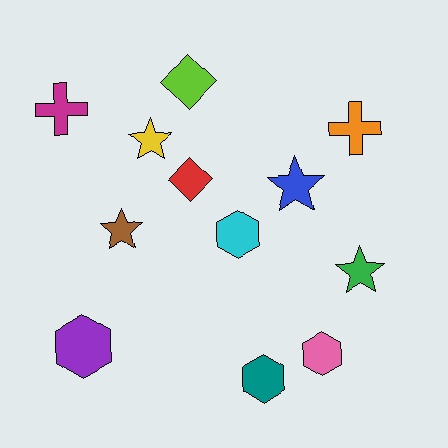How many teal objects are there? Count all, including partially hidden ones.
There is 1 teal object.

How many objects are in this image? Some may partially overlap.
There are 12 objects.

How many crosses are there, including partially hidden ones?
There are 2 crosses.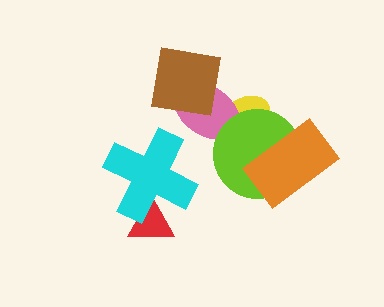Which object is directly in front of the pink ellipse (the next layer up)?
The brown square is directly in front of the pink ellipse.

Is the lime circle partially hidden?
Yes, it is partially covered by another shape.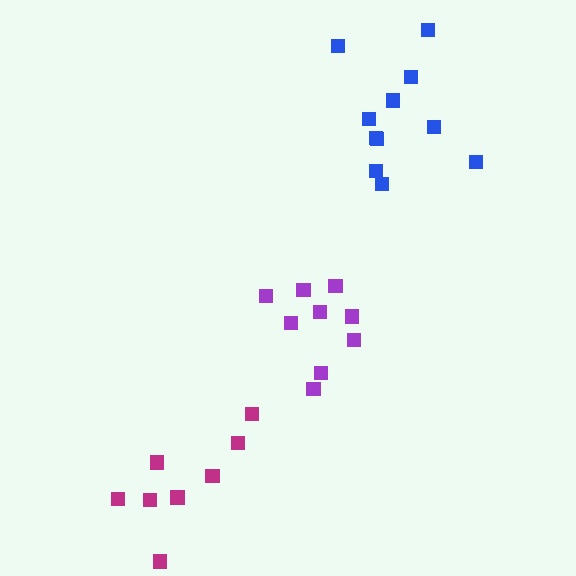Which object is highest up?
The blue cluster is topmost.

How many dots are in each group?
Group 1: 11 dots, Group 2: 8 dots, Group 3: 9 dots (28 total).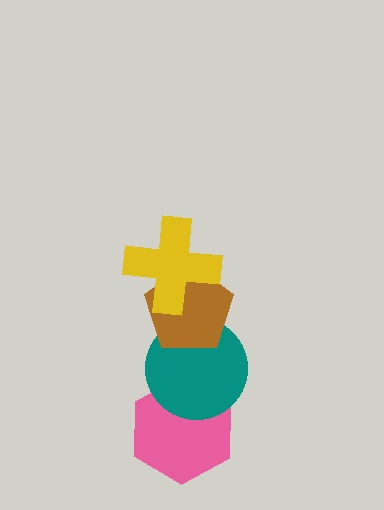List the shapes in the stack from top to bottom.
From top to bottom: the yellow cross, the brown pentagon, the teal circle, the pink hexagon.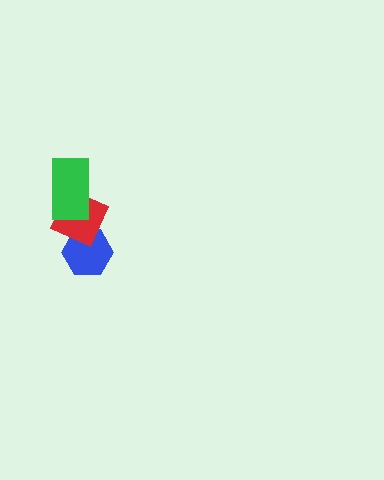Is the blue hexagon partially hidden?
Yes, it is partially covered by another shape.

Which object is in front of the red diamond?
The green rectangle is in front of the red diamond.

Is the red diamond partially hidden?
Yes, it is partially covered by another shape.